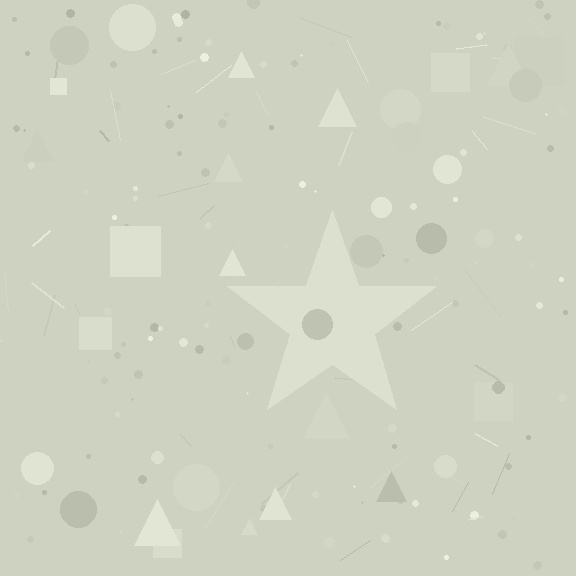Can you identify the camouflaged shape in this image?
The camouflaged shape is a star.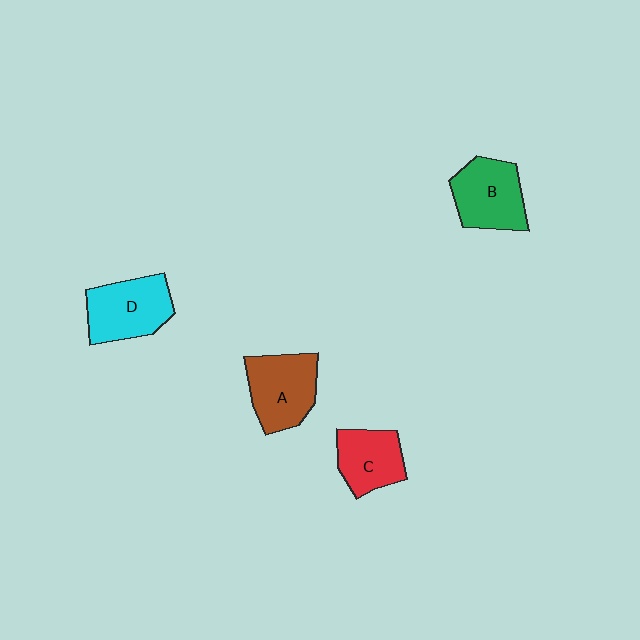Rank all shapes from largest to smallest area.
From largest to smallest: D (cyan), A (brown), B (green), C (red).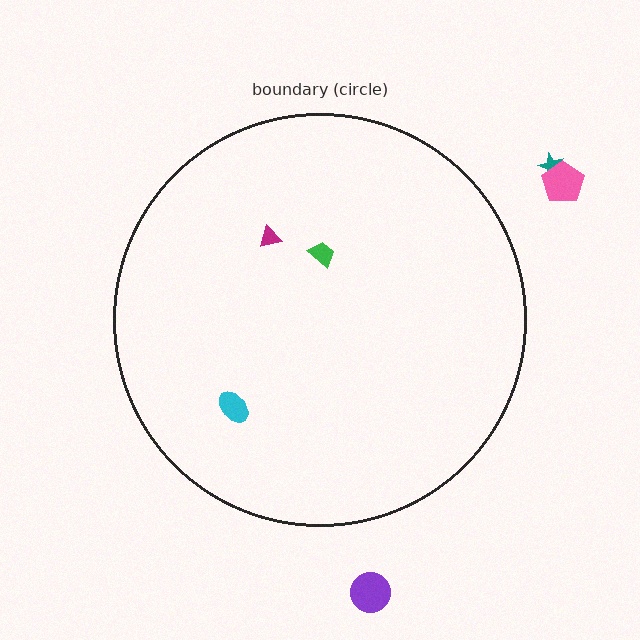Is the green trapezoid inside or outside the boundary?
Inside.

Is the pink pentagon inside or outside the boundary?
Outside.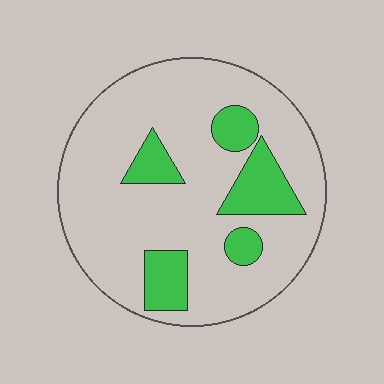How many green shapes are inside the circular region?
5.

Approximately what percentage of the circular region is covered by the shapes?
Approximately 20%.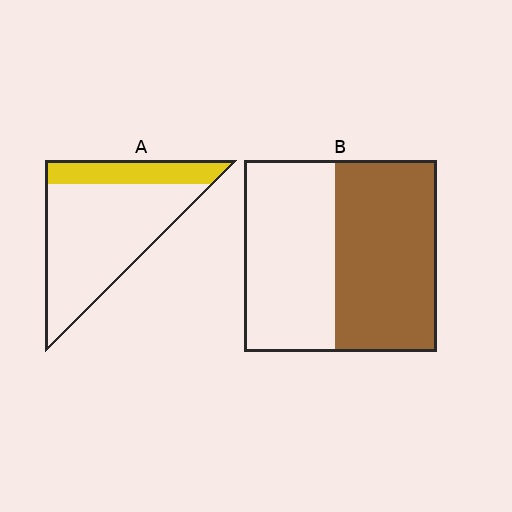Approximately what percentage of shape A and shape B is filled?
A is approximately 25% and B is approximately 55%.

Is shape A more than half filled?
No.